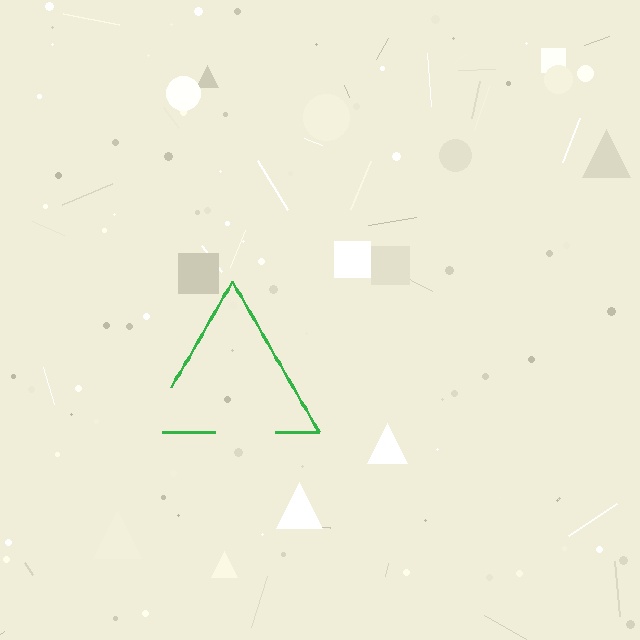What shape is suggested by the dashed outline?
The dashed outline suggests a triangle.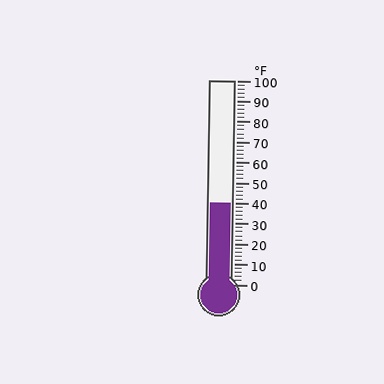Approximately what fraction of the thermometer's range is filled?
The thermometer is filled to approximately 40% of its range.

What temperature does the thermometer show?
The thermometer shows approximately 40°F.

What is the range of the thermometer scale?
The thermometer scale ranges from 0°F to 100°F.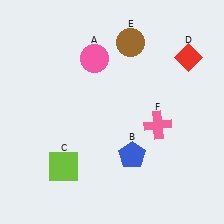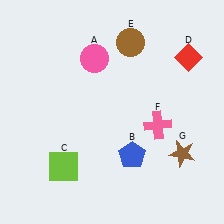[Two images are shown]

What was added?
A brown star (G) was added in Image 2.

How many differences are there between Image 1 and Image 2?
There is 1 difference between the two images.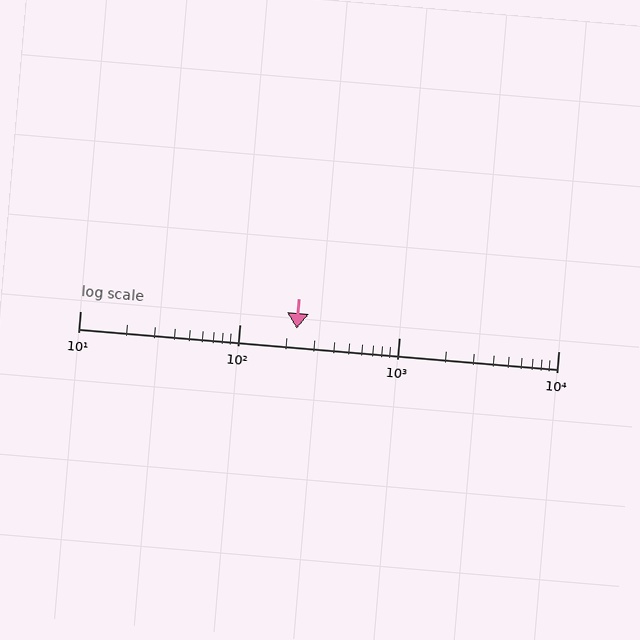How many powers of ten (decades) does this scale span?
The scale spans 3 decades, from 10 to 10000.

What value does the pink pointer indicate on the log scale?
The pointer indicates approximately 230.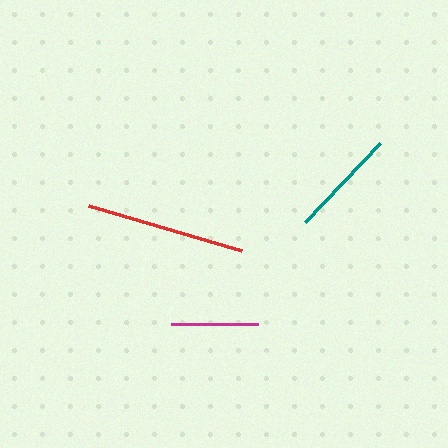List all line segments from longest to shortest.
From longest to shortest: red, teal, magenta.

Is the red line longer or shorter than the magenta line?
The red line is longer than the magenta line.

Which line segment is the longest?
The red line is the longest at approximately 160 pixels.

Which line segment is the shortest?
The magenta line is the shortest at approximately 87 pixels.